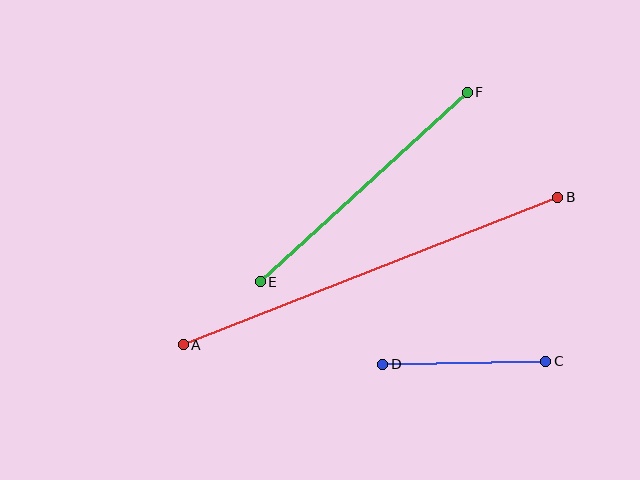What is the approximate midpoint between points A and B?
The midpoint is at approximately (370, 271) pixels.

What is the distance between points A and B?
The distance is approximately 402 pixels.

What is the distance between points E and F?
The distance is approximately 281 pixels.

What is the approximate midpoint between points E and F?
The midpoint is at approximately (364, 187) pixels.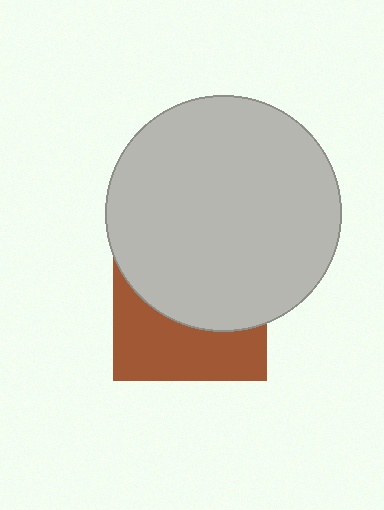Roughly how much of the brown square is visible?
A small part of it is visible (roughly 42%).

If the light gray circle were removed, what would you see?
You would see the complete brown square.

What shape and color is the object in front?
The object in front is a light gray circle.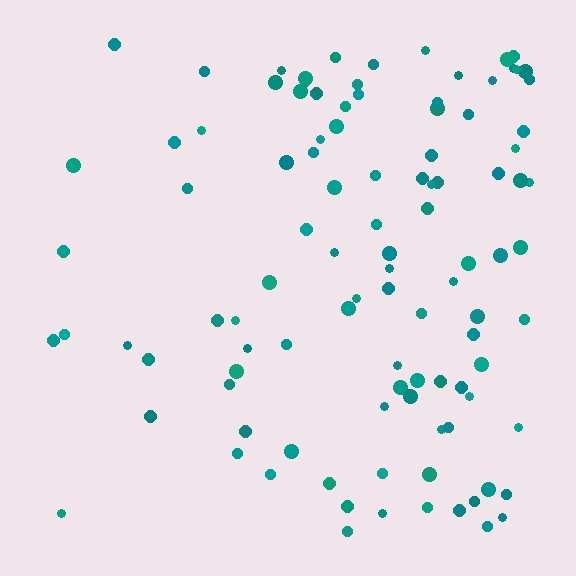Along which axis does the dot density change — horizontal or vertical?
Horizontal.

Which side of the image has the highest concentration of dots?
The right.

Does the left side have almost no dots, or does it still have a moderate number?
Still a moderate number, just noticeably fewer than the right.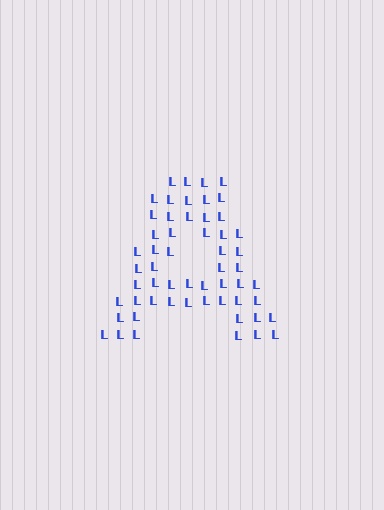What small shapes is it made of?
It is made of small letter L's.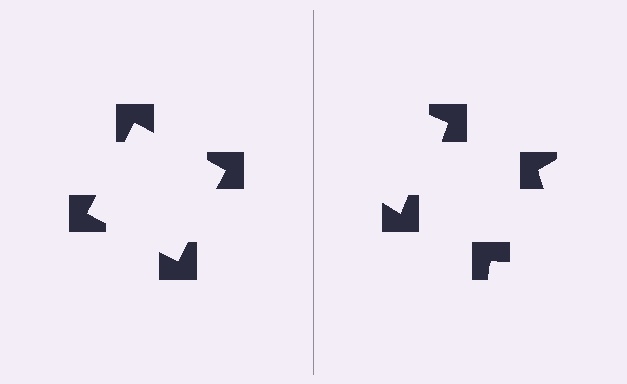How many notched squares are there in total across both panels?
8 — 4 on each side.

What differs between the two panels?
The notched squares are positioned identically on both sides; only the wedge orientations differ. On the left they align to a square; on the right they are misaligned.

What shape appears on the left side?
An illusory square.